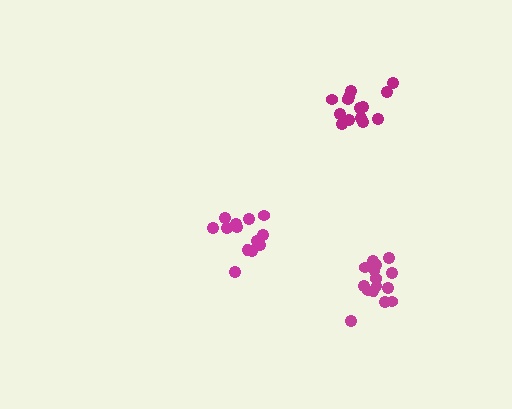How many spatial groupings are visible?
There are 3 spatial groupings.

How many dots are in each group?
Group 1: 14 dots, Group 2: 15 dots, Group 3: 13 dots (42 total).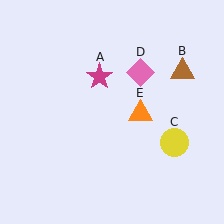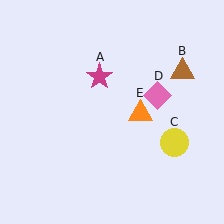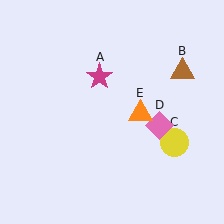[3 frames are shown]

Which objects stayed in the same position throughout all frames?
Magenta star (object A) and brown triangle (object B) and yellow circle (object C) and orange triangle (object E) remained stationary.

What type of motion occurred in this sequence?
The pink diamond (object D) rotated clockwise around the center of the scene.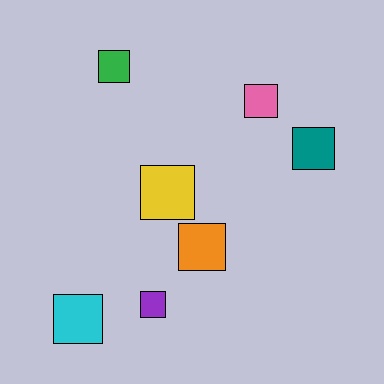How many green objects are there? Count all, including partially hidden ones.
There is 1 green object.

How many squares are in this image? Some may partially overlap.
There are 7 squares.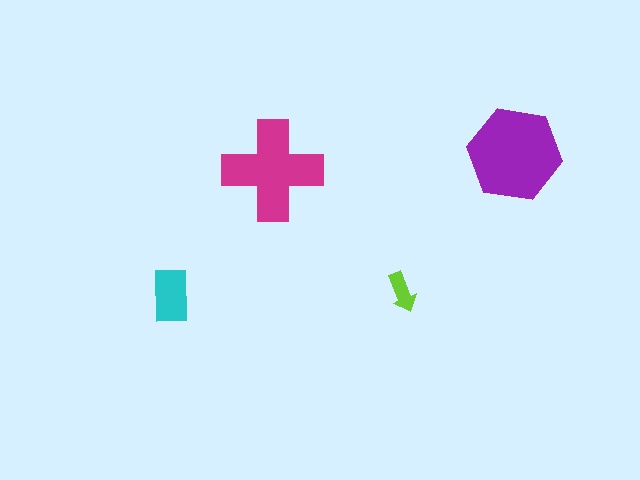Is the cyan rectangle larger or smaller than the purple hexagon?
Smaller.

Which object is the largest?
The purple hexagon.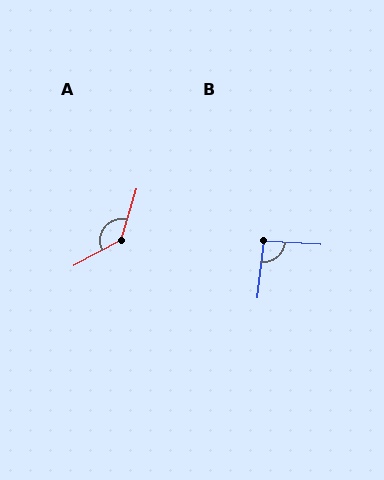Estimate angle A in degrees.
Approximately 135 degrees.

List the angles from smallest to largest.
B (93°), A (135°).